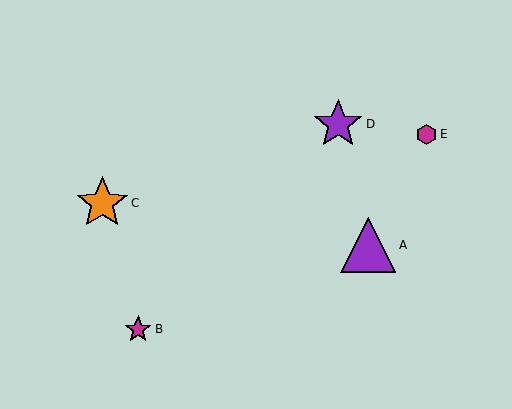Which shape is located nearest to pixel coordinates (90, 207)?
The orange star (labeled C) at (102, 203) is nearest to that location.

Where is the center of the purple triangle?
The center of the purple triangle is at (368, 245).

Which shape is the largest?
The purple triangle (labeled A) is the largest.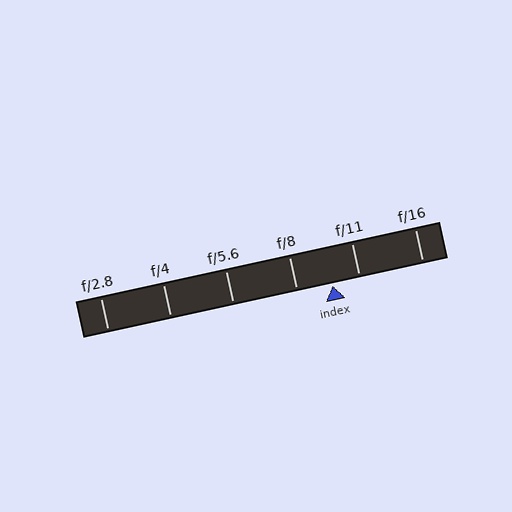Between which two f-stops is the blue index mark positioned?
The index mark is between f/8 and f/11.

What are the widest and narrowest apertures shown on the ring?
The widest aperture shown is f/2.8 and the narrowest is f/16.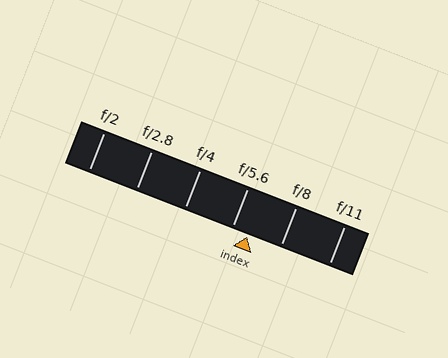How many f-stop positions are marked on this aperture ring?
There are 6 f-stop positions marked.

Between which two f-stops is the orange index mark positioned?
The index mark is between f/5.6 and f/8.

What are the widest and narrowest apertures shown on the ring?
The widest aperture shown is f/2 and the narrowest is f/11.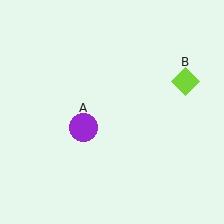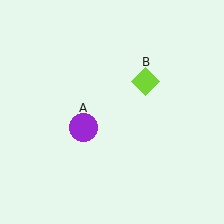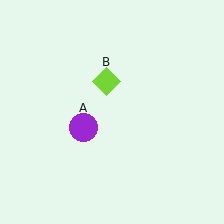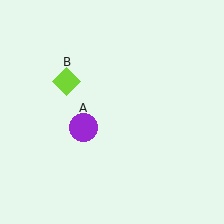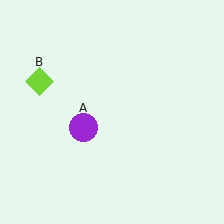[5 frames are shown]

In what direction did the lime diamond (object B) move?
The lime diamond (object B) moved left.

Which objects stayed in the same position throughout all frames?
Purple circle (object A) remained stationary.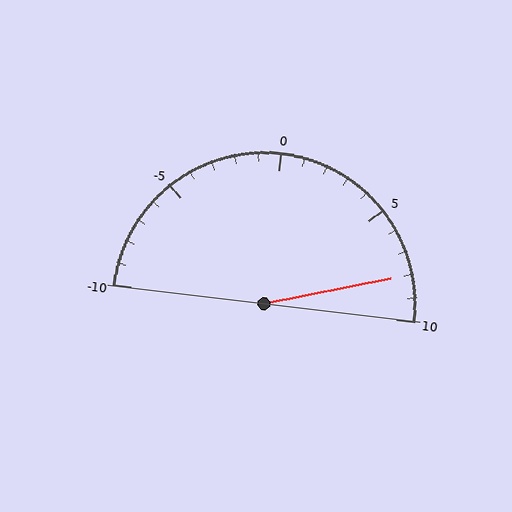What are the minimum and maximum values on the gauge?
The gauge ranges from -10 to 10.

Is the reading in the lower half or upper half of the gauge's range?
The reading is in the upper half of the range (-10 to 10).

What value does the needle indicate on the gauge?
The needle indicates approximately 8.